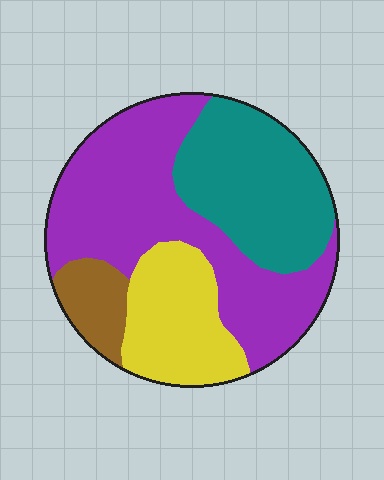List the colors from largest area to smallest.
From largest to smallest: purple, teal, yellow, brown.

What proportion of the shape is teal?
Teal takes up between a quarter and a half of the shape.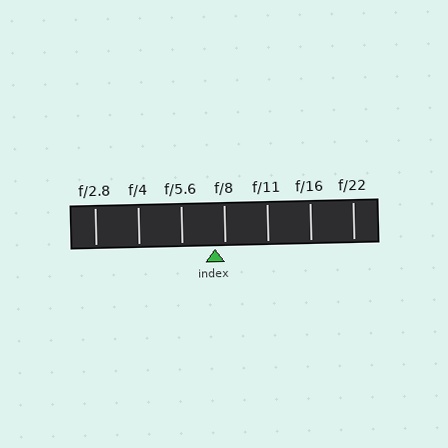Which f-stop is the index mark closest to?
The index mark is closest to f/8.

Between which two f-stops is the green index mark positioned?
The index mark is between f/5.6 and f/8.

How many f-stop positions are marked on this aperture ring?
There are 7 f-stop positions marked.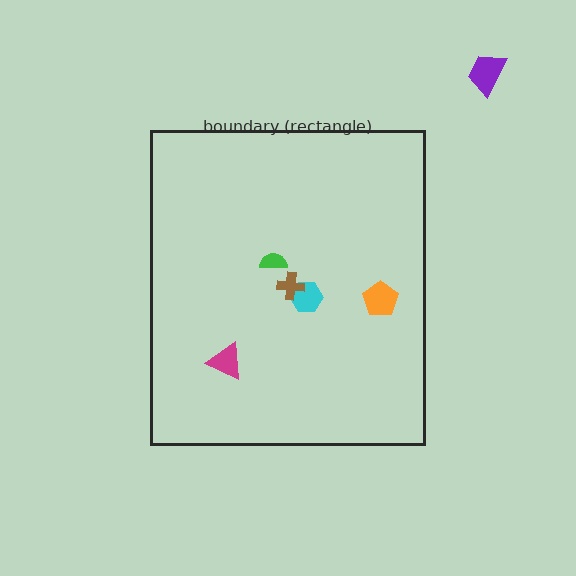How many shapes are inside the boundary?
5 inside, 1 outside.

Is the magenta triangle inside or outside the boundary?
Inside.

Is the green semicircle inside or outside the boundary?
Inside.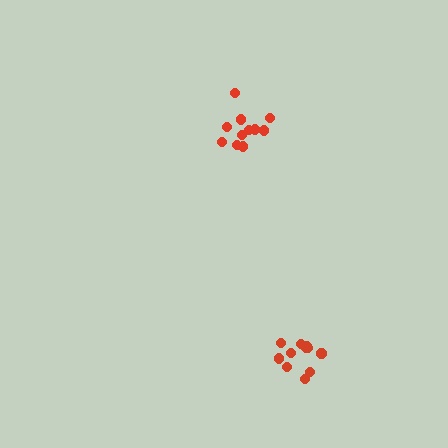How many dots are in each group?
Group 1: 11 dots, Group 2: 12 dots (23 total).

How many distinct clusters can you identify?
There are 2 distinct clusters.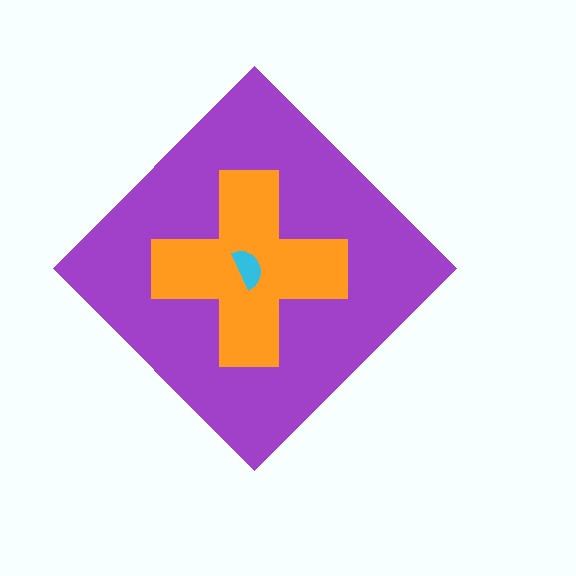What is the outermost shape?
The purple diamond.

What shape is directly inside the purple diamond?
The orange cross.